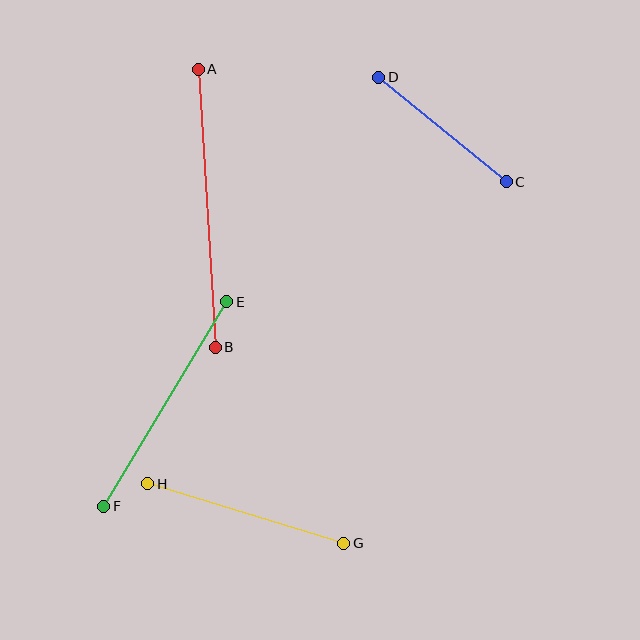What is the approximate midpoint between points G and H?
The midpoint is at approximately (246, 514) pixels.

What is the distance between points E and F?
The distance is approximately 239 pixels.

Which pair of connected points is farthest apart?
Points A and B are farthest apart.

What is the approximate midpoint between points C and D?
The midpoint is at approximately (443, 130) pixels.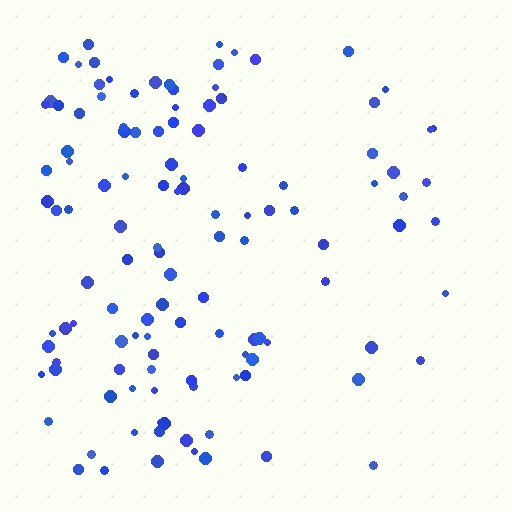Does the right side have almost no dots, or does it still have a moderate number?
Still a moderate number, just noticeably fewer than the left.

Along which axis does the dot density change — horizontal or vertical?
Horizontal.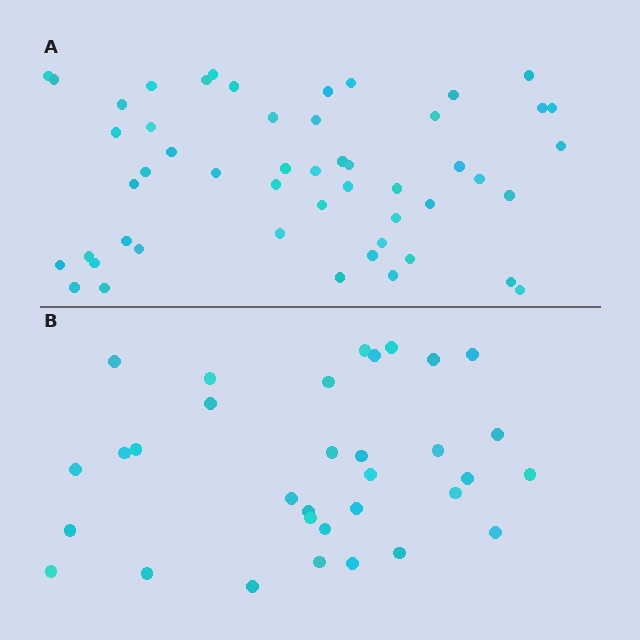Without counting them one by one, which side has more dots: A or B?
Region A (the top region) has more dots.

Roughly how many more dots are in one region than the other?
Region A has approximately 20 more dots than region B.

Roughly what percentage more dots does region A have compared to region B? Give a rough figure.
About 55% more.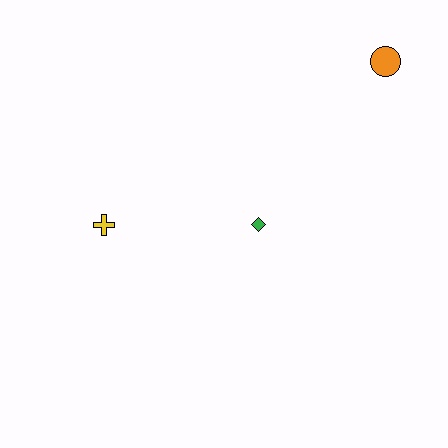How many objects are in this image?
There are 3 objects.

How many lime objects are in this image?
There are no lime objects.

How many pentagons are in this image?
There are no pentagons.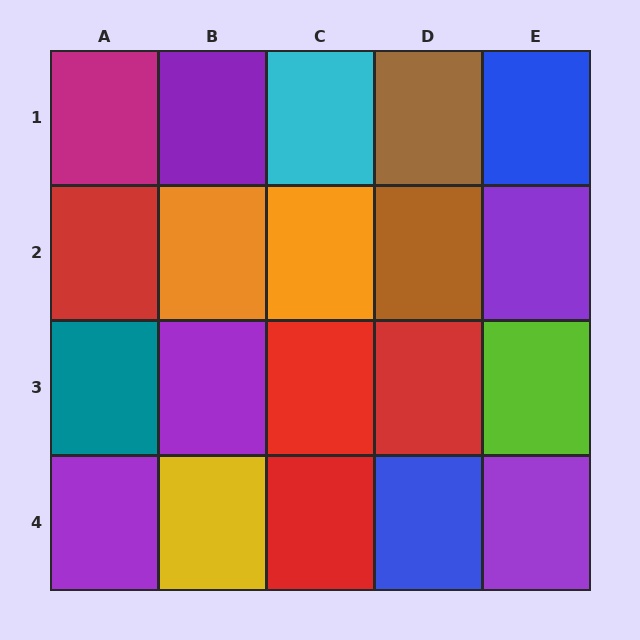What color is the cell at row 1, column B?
Purple.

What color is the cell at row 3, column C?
Red.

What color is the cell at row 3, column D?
Red.